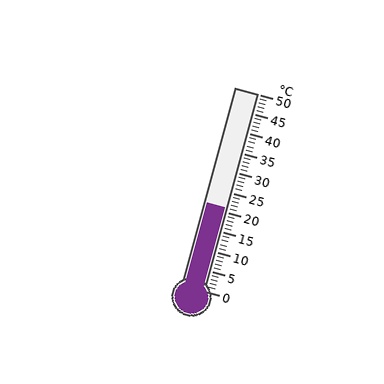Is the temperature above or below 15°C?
The temperature is above 15°C.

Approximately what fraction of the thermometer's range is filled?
The thermometer is filled to approximately 40% of its range.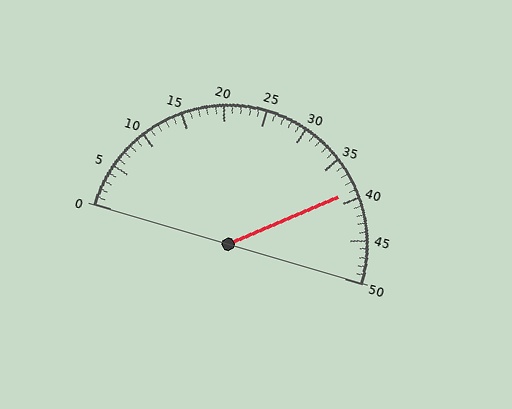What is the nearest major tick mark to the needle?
The nearest major tick mark is 40.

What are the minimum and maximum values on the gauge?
The gauge ranges from 0 to 50.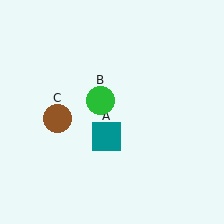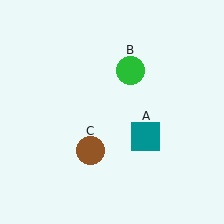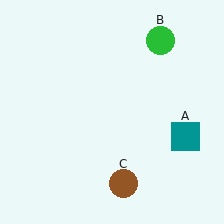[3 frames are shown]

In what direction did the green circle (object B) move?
The green circle (object B) moved up and to the right.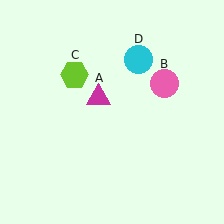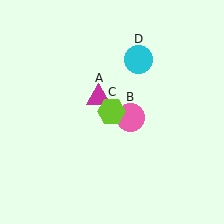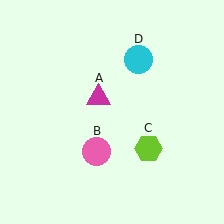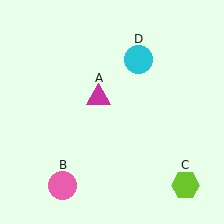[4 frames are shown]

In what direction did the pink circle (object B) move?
The pink circle (object B) moved down and to the left.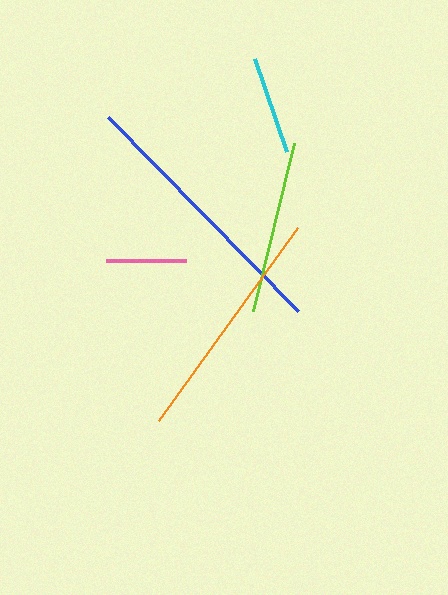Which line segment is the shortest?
The pink line is the shortest at approximately 80 pixels.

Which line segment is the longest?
The blue line is the longest at approximately 272 pixels.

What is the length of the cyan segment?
The cyan segment is approximately 99 pixels long.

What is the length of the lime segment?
The lime segment is approximately 173 pixels long.